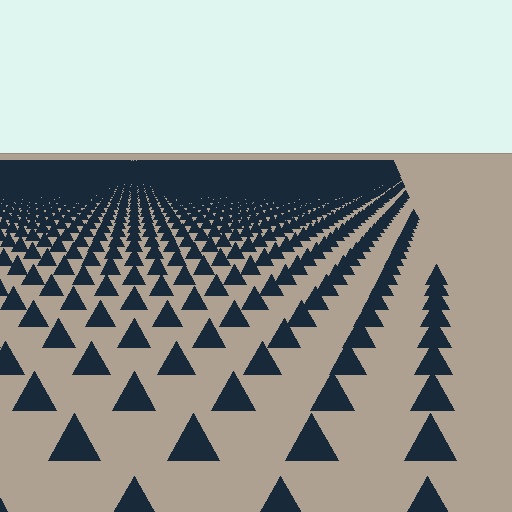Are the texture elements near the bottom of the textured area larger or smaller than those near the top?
Larger. Near the bottom, elements are closer to the viewer and appear at a bigger on-screen size.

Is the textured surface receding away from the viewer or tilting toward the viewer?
The surface is receding away from the viewer. Texture elements get smaller and denser toward the top.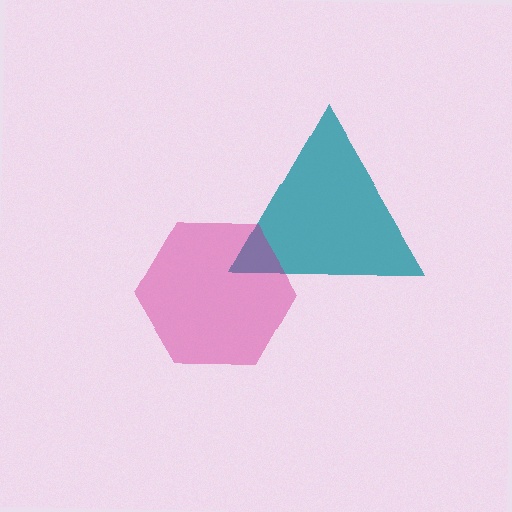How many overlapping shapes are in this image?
There are 2 overlapping shapes in the image.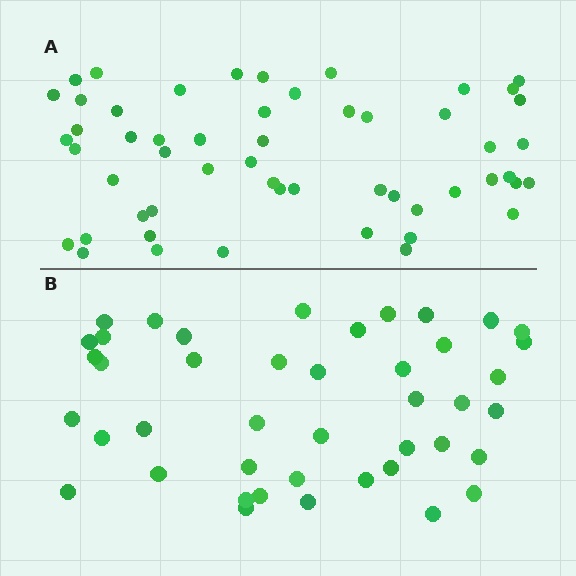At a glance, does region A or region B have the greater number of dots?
Region A (the top region) has more dots.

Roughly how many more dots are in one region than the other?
Region A has roughly 12 or so more dots than region B.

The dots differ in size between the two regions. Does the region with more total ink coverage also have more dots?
No. Region B has more total ink coverage because its dots are larger, but region A actually contains more individual dots. Total area can be misleading — the number of items is what matters here.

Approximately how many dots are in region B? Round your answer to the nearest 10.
About 40 dots. (The exact count is 43, which rounds to 40.)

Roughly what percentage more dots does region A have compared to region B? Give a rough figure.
About 25% more.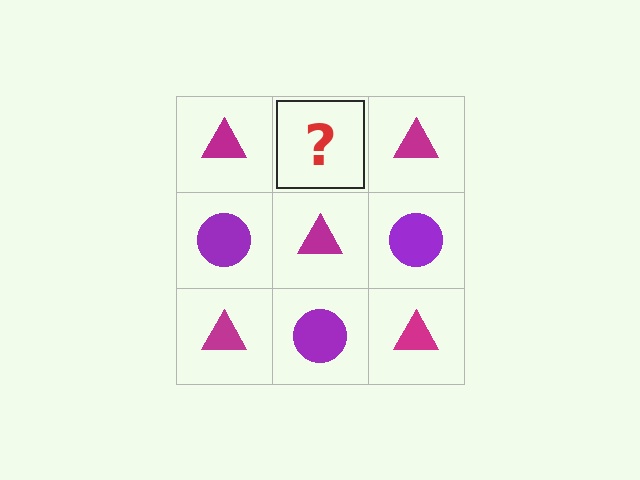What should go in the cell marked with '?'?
The missing cell should contain a purple circle.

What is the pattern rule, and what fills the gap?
The rule is that it alternates magenta triangle and purple circle in a checkerboard pattern. The gap should be filled with a purple circle.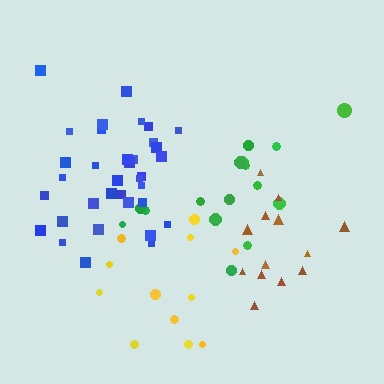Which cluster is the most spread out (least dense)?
Yellow.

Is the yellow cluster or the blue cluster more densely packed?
Blue.